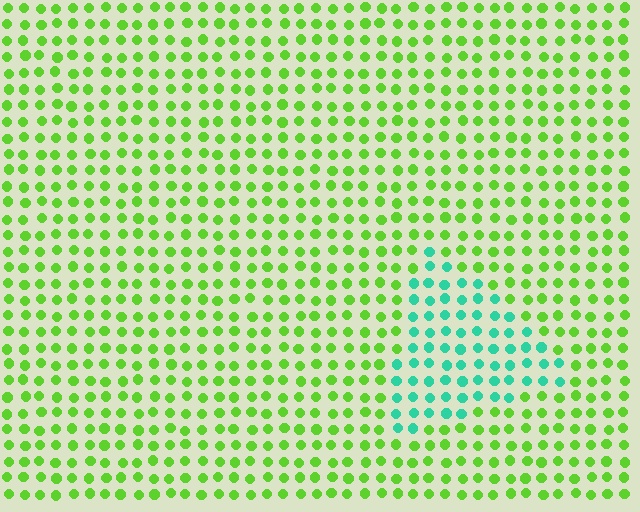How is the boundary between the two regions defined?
The boundary is defined purely by a slight shift in hue (about 60 degrees). Spacing, size, and orientation are identical on both sides.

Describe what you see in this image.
The image is filled with small lime elements in a uniform arrangement. A triangle-shaped region is visible where the elements are tinted to a slightly different hue, forming a subtle color boundary.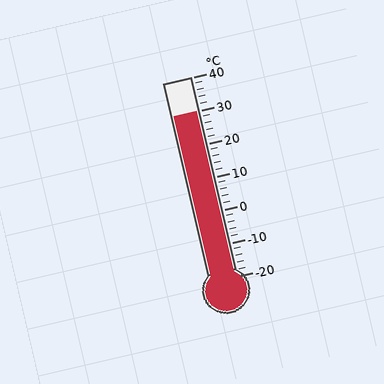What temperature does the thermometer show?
The thermometer shows approximately 30°C.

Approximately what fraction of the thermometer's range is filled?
The thermometer is filled to approximately 85% of its range.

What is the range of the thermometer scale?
The thermometer scale ranges from -20°C to 40°C.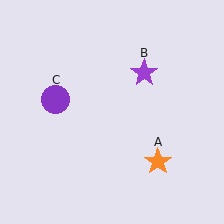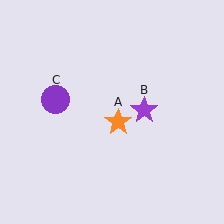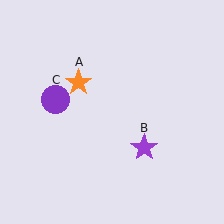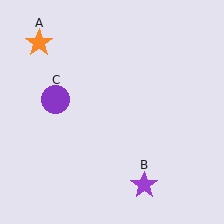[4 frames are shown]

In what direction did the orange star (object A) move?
The orange star (object A) moved up and to the left.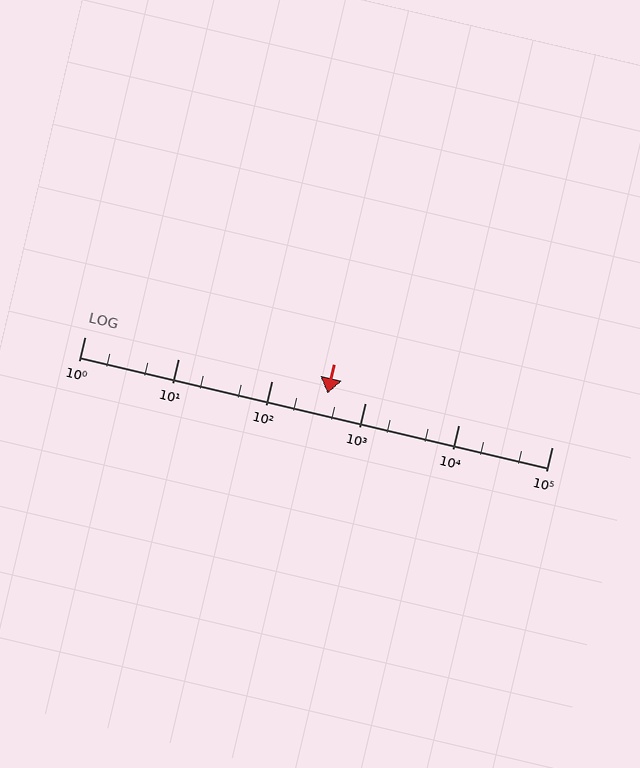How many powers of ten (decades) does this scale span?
The scale spans 5 decades, from 1 to 100000.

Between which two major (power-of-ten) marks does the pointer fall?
The pointer is between 100 and 1000.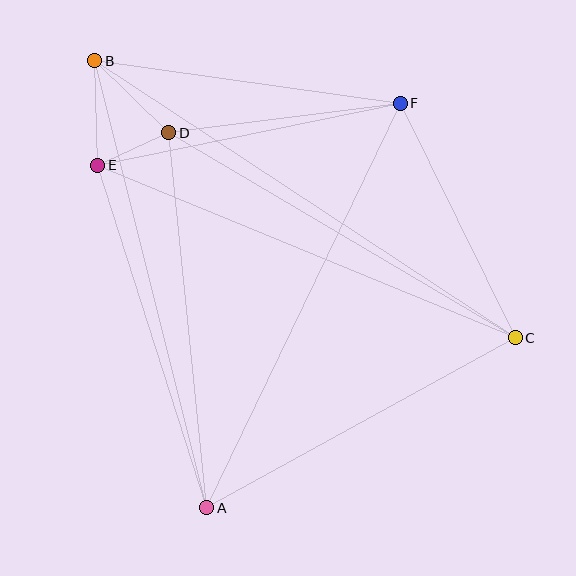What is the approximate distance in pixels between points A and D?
The distance between A and D is approximately 377 pixels.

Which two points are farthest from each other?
Points B and C are farthest from each other.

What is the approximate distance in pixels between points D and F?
The distance between D and F is approximately 233 pixels.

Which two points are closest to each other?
Points D and E are closest to each other.